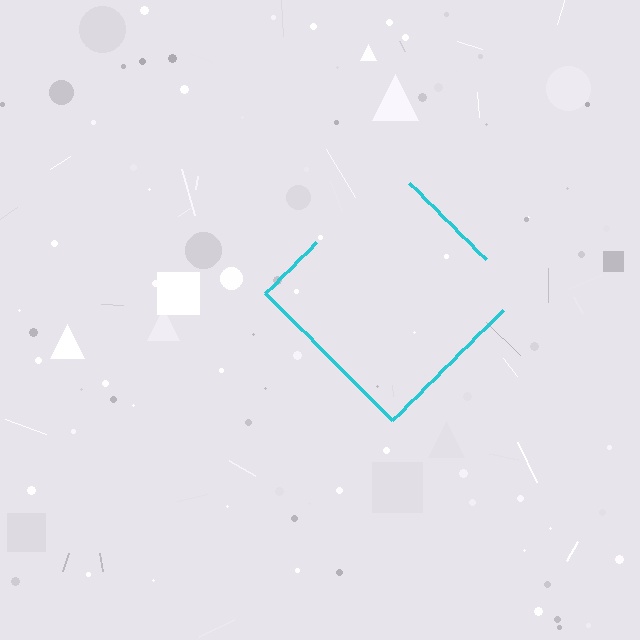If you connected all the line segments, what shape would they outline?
They would outline a diamond.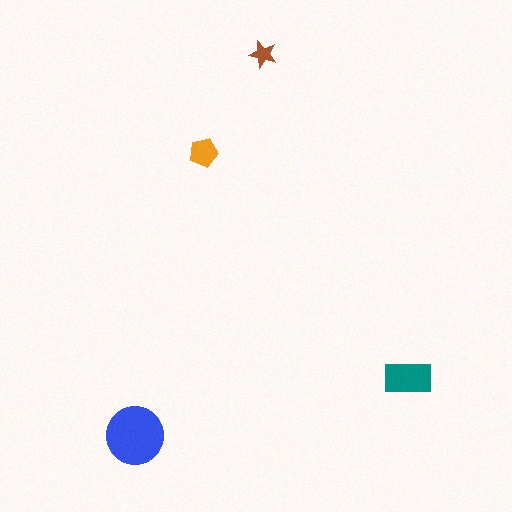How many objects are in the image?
There are 4 objects in the image.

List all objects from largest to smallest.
The blue circle, the teal rectangle, the orange pentagon, the brown star.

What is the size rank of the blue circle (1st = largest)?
1st.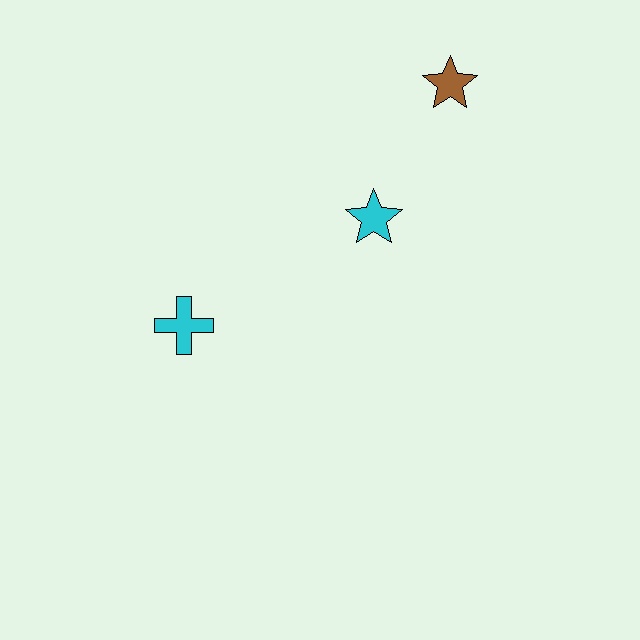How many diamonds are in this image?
There are no diamonds.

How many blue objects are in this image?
There are no blue objects.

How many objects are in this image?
There are 3 objects.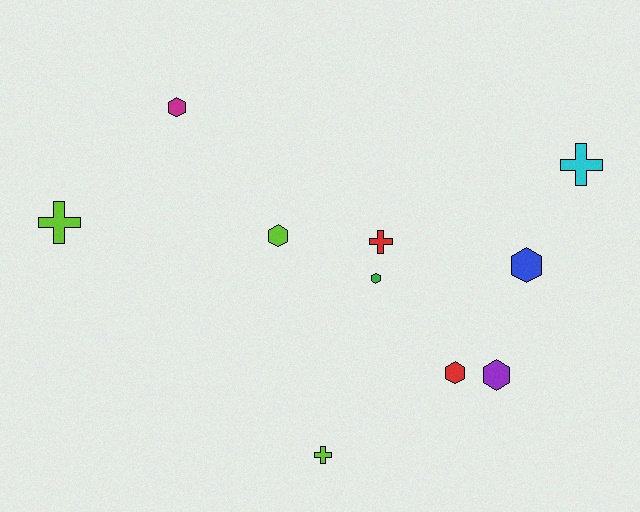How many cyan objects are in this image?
There is 1 cyan object.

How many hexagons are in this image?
There are 6 hexagons.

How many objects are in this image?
There are 10 objects.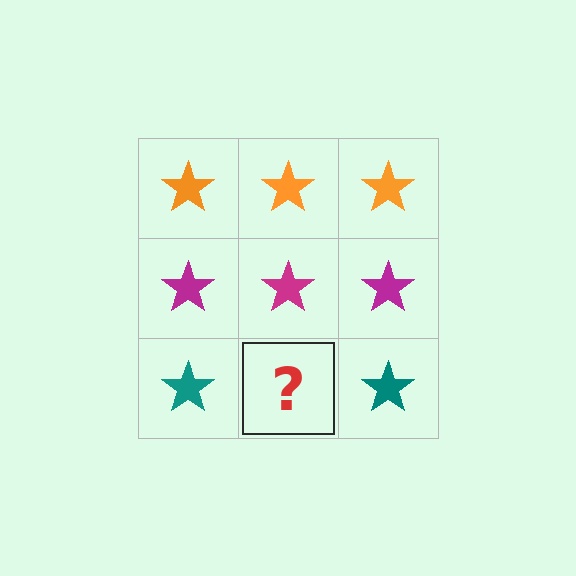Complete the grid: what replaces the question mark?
The question mark should be replaced with a teal star.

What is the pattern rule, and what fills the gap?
The rule is that each row has a consistent color. The gap should be filled with a teal star.